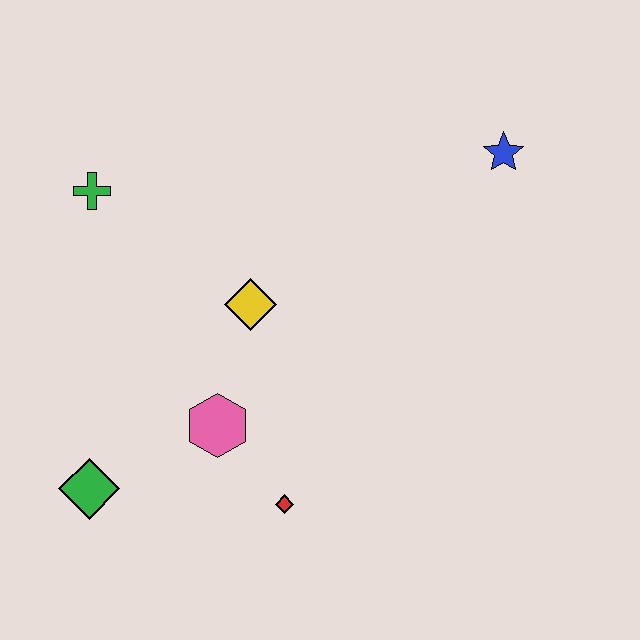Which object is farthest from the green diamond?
The blue star is farthest from the green diamond.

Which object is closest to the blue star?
The yellow diamond is closest to the blue star.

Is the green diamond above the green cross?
No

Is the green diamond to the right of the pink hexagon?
No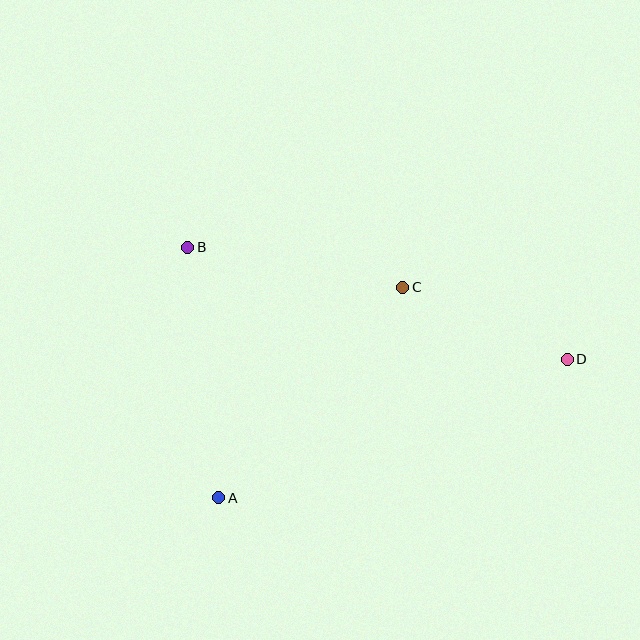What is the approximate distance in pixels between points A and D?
The distance between A and D is approximately 375 pixels.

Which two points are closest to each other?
Points C and D are closest to each other.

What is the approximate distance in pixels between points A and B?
The distance between A and B is approximately 252 pixels.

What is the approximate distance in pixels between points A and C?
The distance between A and C is approximately 280 pixels.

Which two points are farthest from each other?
Points B and D are farthest from each other.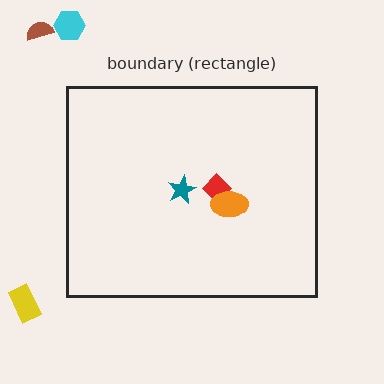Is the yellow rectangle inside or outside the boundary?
Outside.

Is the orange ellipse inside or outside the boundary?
Inside.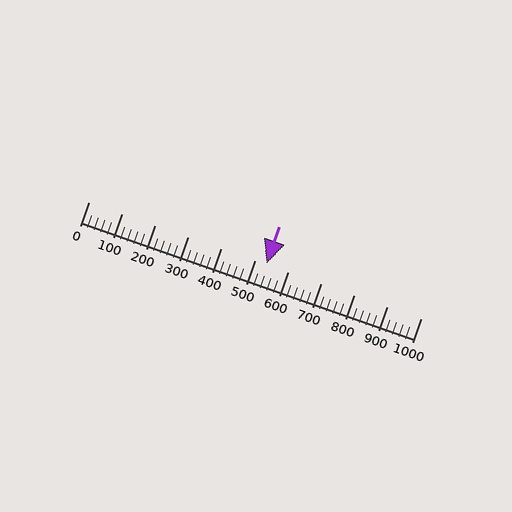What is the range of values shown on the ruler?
The ruler shows values from 0 to 1000.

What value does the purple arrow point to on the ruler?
The purple arrow points to approximately 535.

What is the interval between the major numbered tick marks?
The major tick marks are spaced 100 units apart.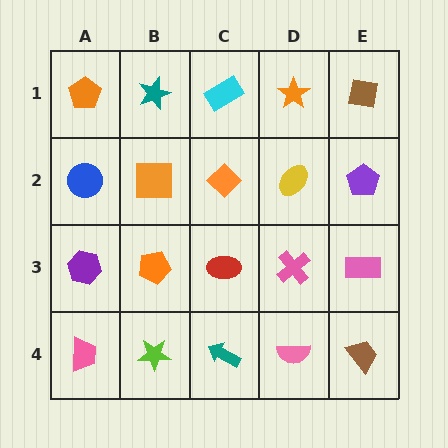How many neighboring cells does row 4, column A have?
2.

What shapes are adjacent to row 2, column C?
A cyan rectangle (row 1, column C), a red ellipse (row 3, column C), an orange square (row 2, column B), a yellow ellipse (row 2, column D).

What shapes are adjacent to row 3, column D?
A yellow ellipse (row 2, column D), a pink semicircle (row 4, column D), a red ellipse (row 3, column C), a pink rectangle (row 3, column E).